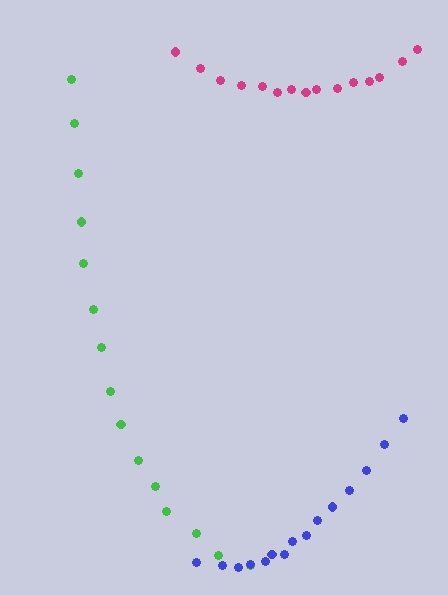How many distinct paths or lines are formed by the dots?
There are 3 distinct paths.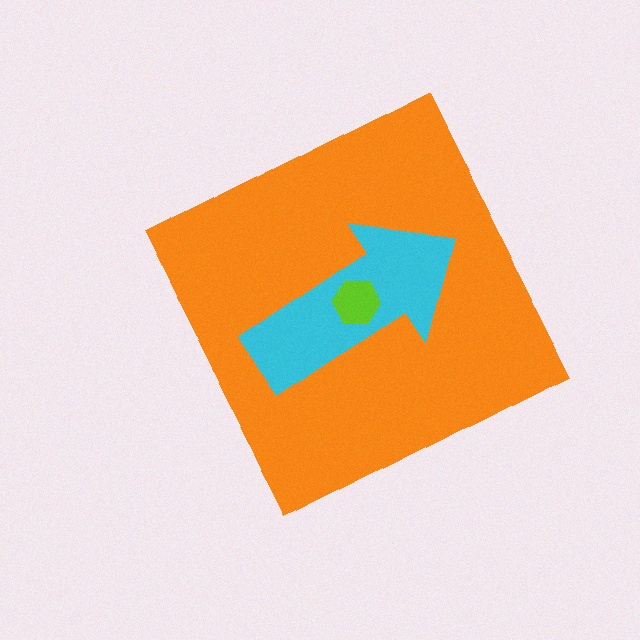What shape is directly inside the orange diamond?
The cyan arrow.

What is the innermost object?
The lime hexagon.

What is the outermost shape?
The orange diamond.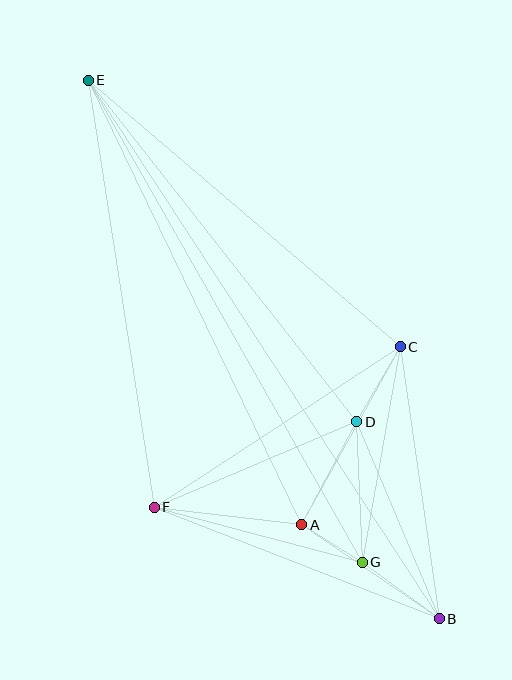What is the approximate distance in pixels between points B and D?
The distance between B and D is approximately 214 pixels.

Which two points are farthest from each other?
Points B and E are farthest from each other.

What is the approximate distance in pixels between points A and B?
The distance between A and B is approximately 167 pixels.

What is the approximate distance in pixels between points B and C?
The distance between B and C is approximately 275 pixels.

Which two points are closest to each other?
Points A and G are closest to each other.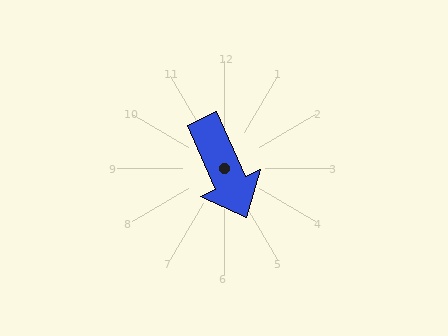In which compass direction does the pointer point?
Southeast.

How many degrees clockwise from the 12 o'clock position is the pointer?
Approximately 156 degrees.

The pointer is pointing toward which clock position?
Roughly 5 o'clock.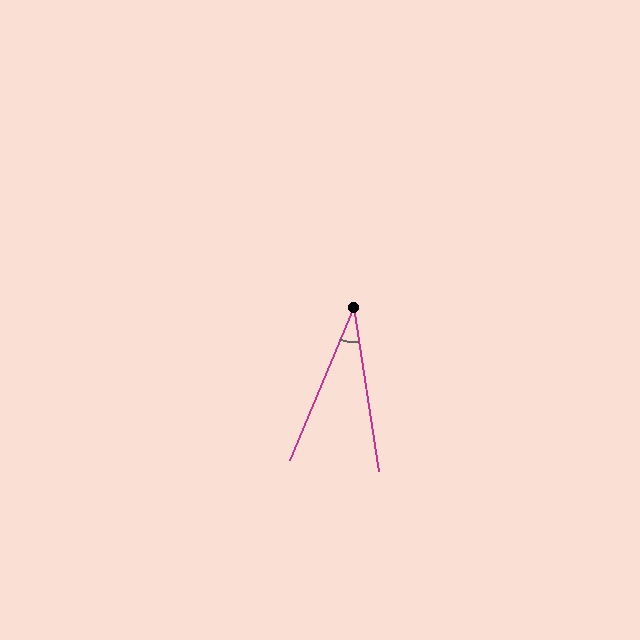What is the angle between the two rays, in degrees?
Approximately 31 degrees.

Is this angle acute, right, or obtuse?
It is acute.